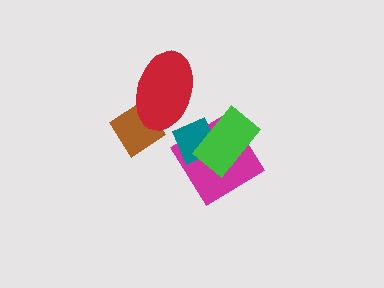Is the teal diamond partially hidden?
Yes, it is partially covered by another shape.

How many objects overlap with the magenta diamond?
2 objects overlap with the magenta diamond.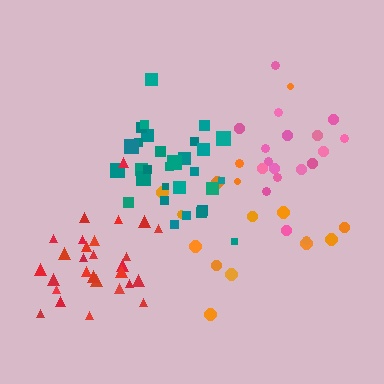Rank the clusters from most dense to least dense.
teal, red, pink, orange.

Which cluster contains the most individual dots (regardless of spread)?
Teal (31).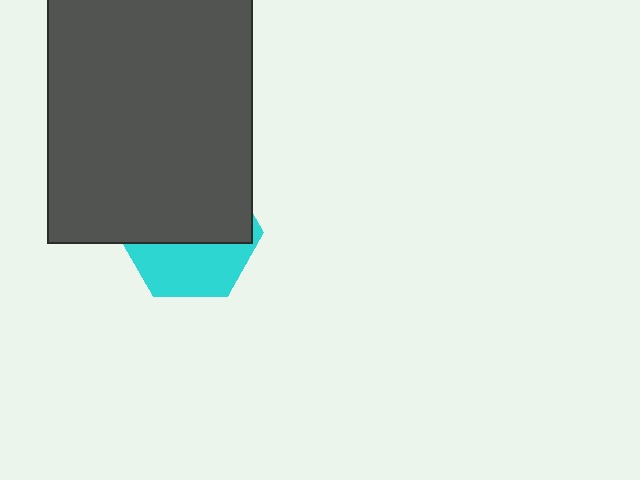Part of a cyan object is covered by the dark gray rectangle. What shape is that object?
It is a hexagon.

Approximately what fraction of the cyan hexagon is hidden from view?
Roughly 59% of the cyan hexagon is hidden behind the dark gray rectangle.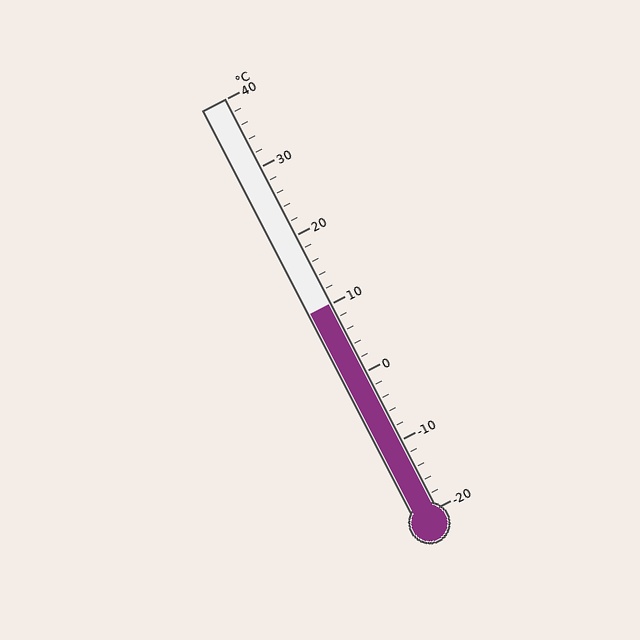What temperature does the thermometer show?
The thermometer shows approximately 10°C.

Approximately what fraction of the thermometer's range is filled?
The thermometer is filled to approximately 50% of its range.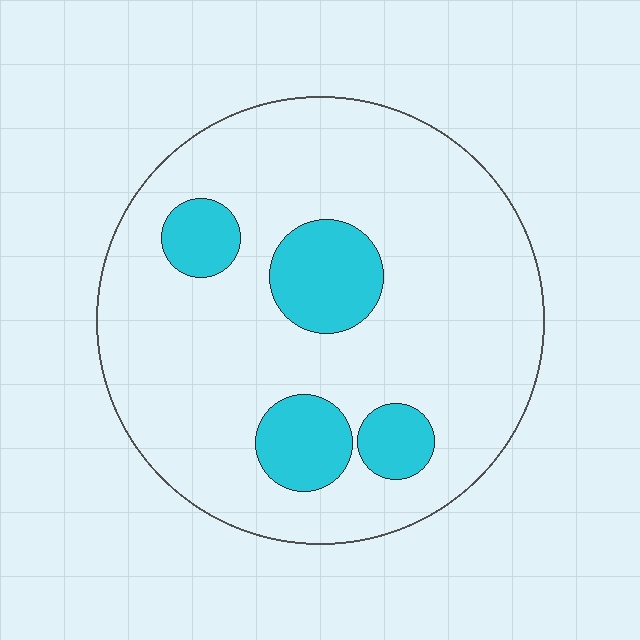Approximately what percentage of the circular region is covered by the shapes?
Approximately 15%.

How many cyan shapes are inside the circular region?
4.